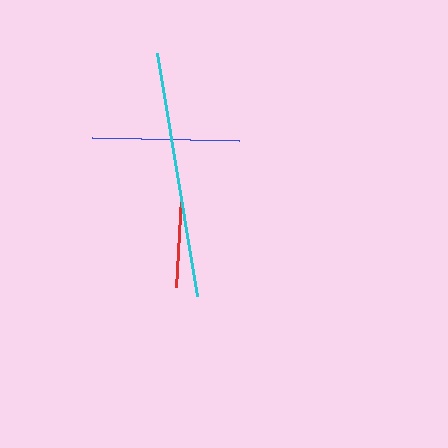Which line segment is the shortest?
The red line is the shortest at approximately 89 pixels.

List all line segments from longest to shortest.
From longest to shortest: cyan, blue, red.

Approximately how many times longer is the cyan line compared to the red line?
The cyan line is approximately 2.8 times the length of the red line.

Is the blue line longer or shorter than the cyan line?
The cyan line is longer than the blue line.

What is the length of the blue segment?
The blue segment is approximately 147 pixels long.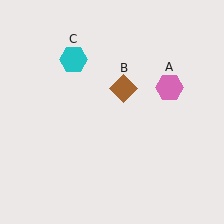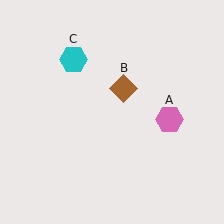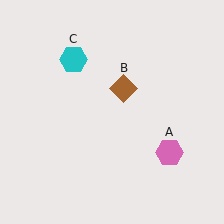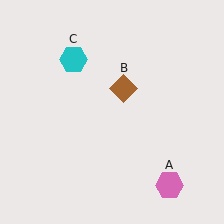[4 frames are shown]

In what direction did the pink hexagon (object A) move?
The pink hexagon (object A) moved down.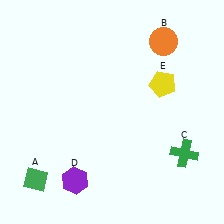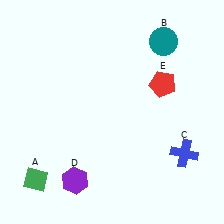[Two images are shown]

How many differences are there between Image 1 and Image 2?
There are 3 differences between the two images.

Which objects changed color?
B changed from orange to teal. C changed from green to blue. E changed from yellow to red.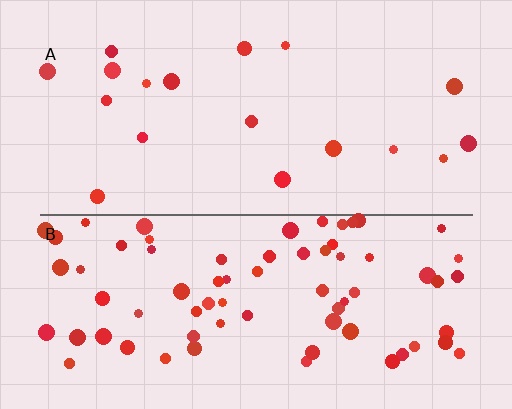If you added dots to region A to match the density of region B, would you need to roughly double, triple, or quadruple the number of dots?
Approximately quadruple.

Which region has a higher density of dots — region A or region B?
B (the bottom).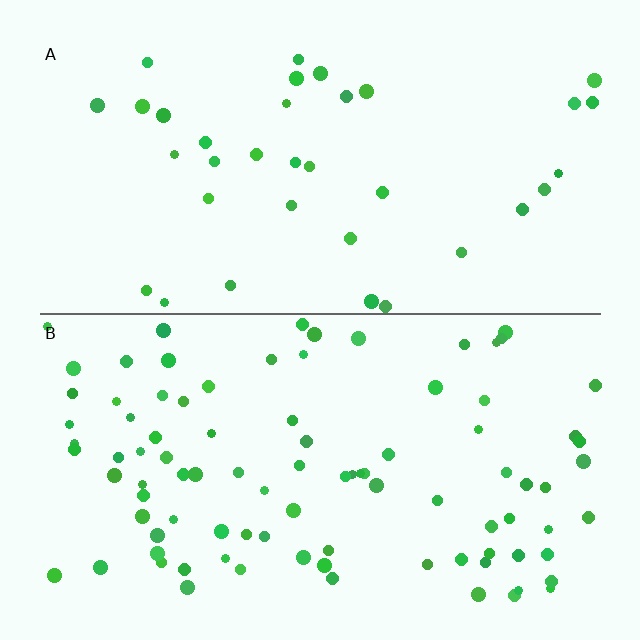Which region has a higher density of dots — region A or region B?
B (the bottom).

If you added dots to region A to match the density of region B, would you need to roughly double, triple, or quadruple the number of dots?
Approximately triple.